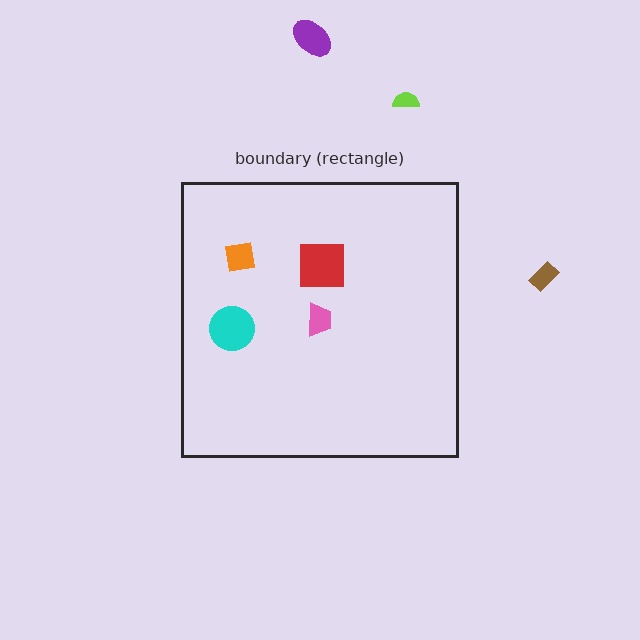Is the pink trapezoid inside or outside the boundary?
Inside.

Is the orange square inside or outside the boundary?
Inside.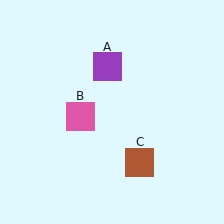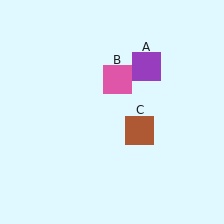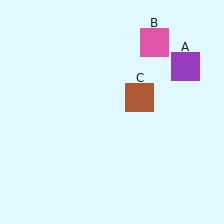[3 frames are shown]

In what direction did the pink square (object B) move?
The pink square (object B) moved up and to the right.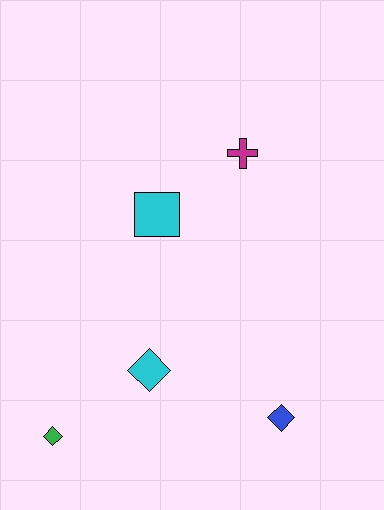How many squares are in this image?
There is 1 square.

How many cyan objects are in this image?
There are 2 cyan objects.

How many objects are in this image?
There are 5 objects.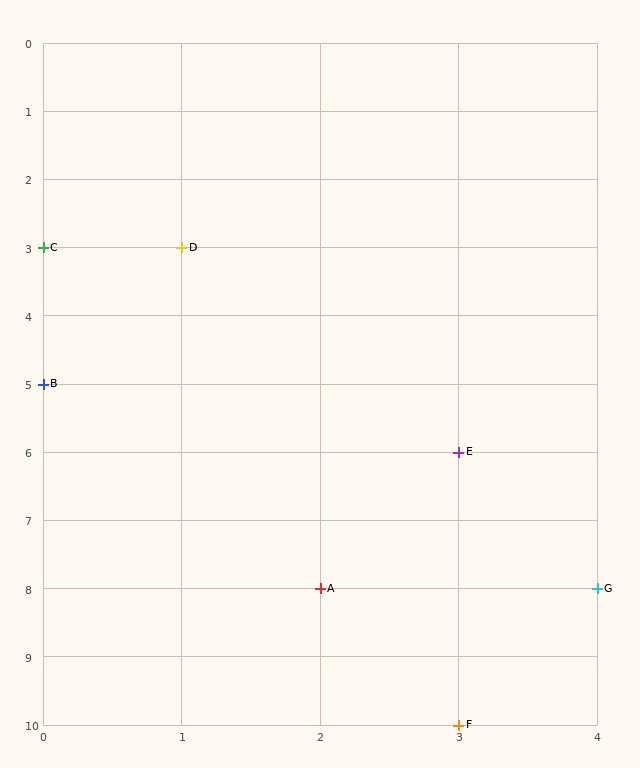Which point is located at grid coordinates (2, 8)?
Point A is at (2, 8).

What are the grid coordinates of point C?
Point C is at grid coordinates (0, 3).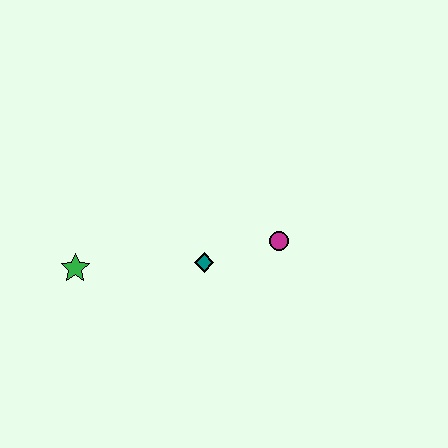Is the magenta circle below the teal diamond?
No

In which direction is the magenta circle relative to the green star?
The magenta circle is to the right of the green star.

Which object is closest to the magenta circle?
The teal diamond is closest to the magenta circle.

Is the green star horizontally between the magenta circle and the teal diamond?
No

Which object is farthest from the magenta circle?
The green star is farthest from the magenta circle.